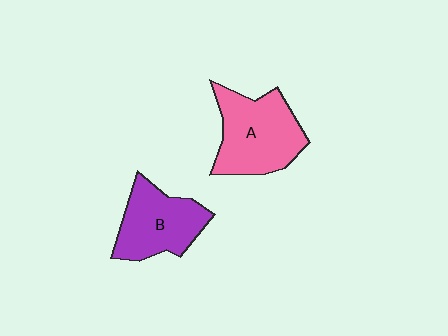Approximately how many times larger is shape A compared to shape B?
Approximately 1.2 times.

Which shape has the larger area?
Shape A (pink).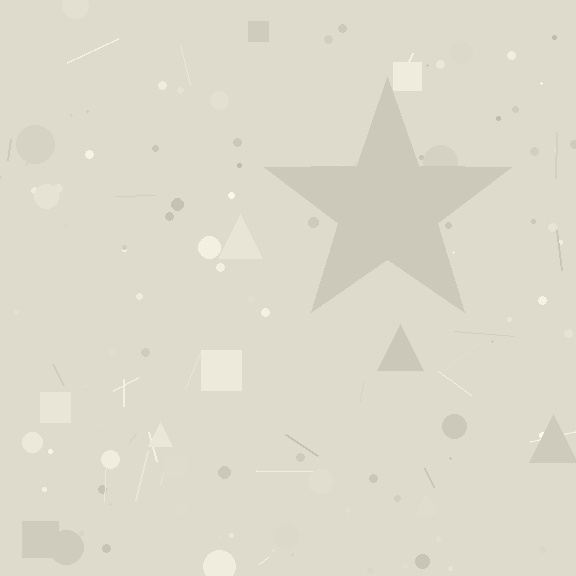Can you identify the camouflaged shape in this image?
The camouflaged shape is a star.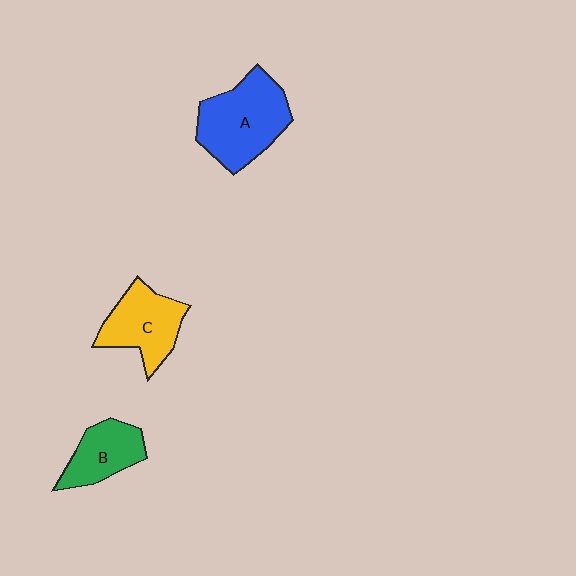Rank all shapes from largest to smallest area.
From largest to smallest: A (blue), C (yellow), B (green).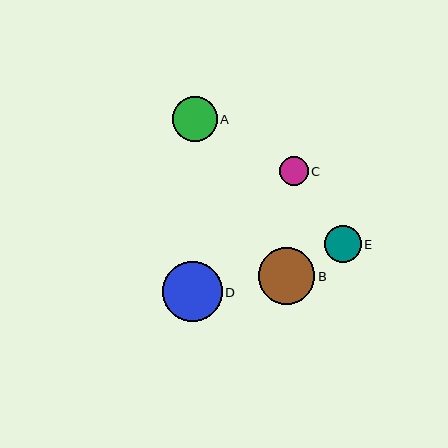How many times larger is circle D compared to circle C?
Circle D is approximately 2.1 times the size of circle C.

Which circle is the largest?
Circle D is the largest with a size of approximately 59 pixels.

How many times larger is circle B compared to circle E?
Circle B is approximately 1.5 times the size of circle E.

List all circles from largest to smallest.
From largest to smallest: D, B, A, E, C.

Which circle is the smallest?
Circle C is the smallest with a size of approximately 29 pixels.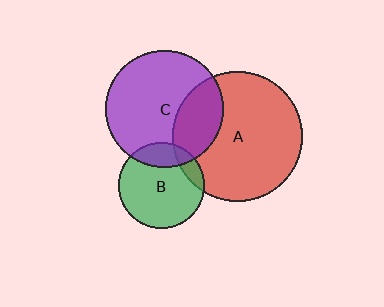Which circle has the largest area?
Circle A (red).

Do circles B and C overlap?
Yes.